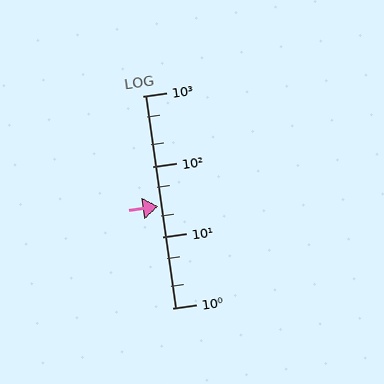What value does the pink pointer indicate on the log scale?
The pointer indicates approximately 27.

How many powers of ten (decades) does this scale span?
The scale spans 3 decades, from 1 to 1000.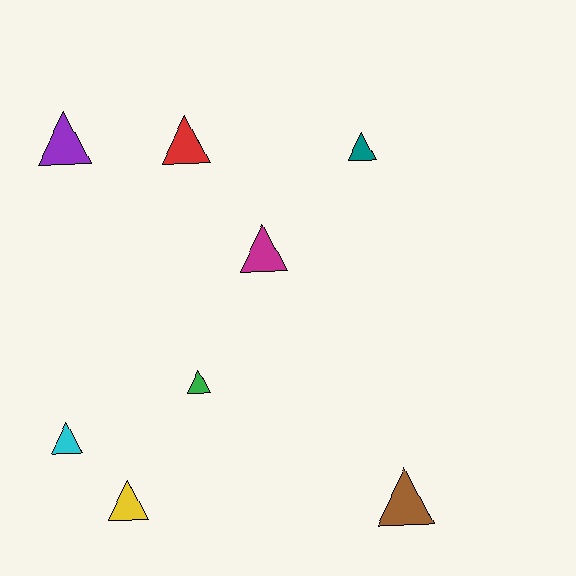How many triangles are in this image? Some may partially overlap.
There are 8 triangles.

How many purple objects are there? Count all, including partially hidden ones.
There is 1 purple object.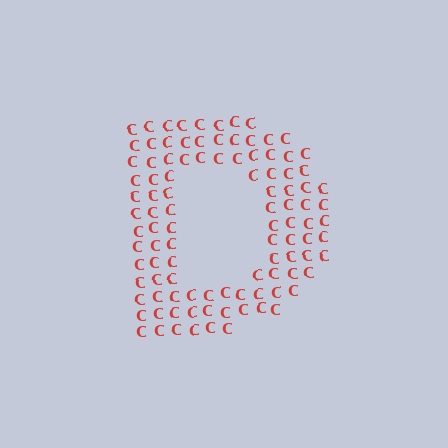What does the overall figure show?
The overall figure shows the letter D.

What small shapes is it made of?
It is made of small letter C's.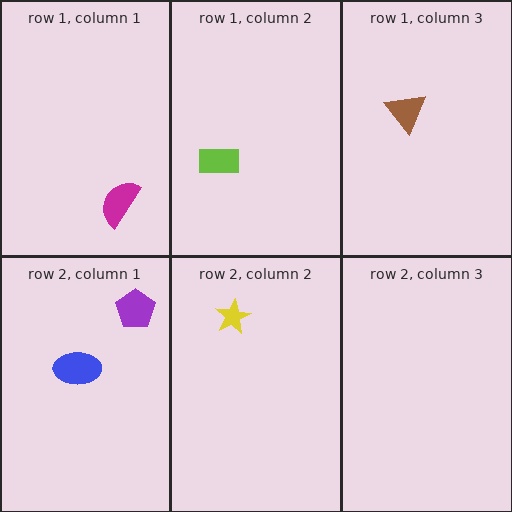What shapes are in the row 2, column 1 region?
The blue ellipse, the purple pentagon.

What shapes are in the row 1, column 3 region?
The brown triangle.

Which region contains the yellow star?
The row 2, column 2 region.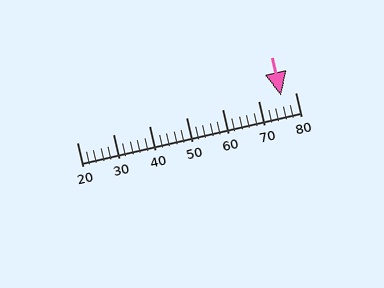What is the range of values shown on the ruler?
The ruler shows values from 20 to 80.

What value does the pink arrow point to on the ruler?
The pink arrow points to approximately 76.